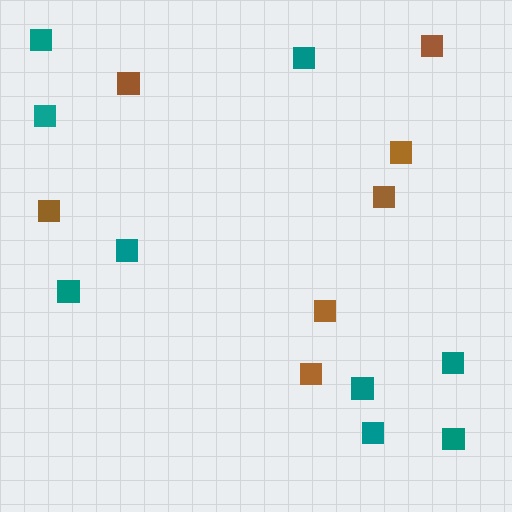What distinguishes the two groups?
There are 2 groups: one group of brown squares (7) and one group of teal squares (9).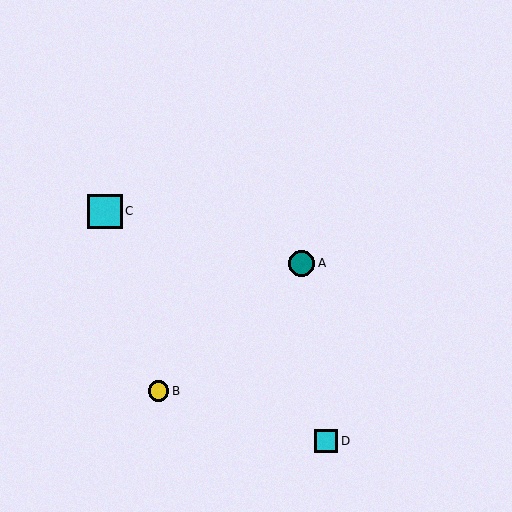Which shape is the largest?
The cyan square (labeled C) is the largest.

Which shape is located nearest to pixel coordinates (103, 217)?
The cyan square (labeled C) at (105, 212) is nearest to that location.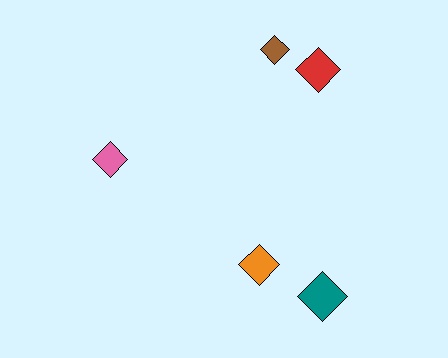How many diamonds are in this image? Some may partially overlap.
There are 5 diamonds.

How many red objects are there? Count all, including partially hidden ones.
There is 1 red object.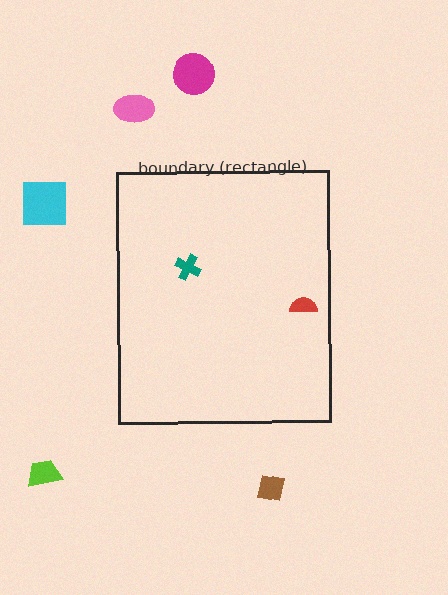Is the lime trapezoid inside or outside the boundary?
Outside.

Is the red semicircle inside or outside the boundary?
Inside.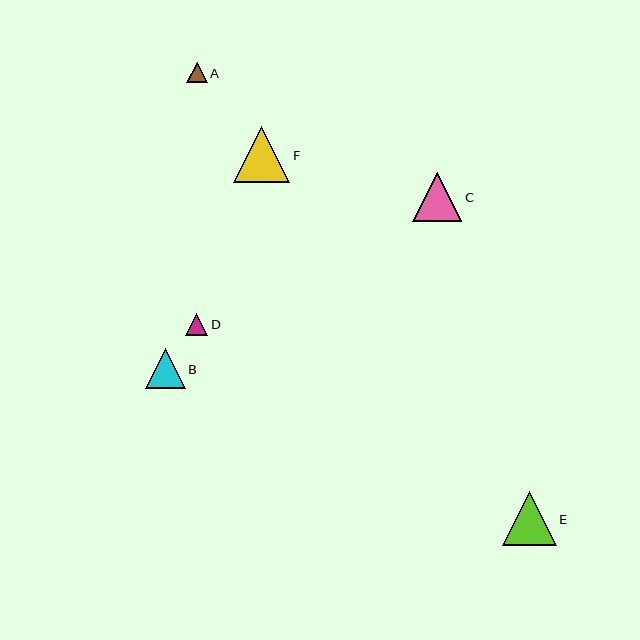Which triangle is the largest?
Triangle F is the largest with a size of approximately 56 pixels.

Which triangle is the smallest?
Triangle A is the smallest with a size of approximately 20 pixels.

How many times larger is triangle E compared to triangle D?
Triangle E is approximately 2.4 times the size of triangle D.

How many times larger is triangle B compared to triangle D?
Triangle B is approximately 1.8 times the size of triangle D.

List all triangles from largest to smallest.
From largest to smallest: F, E, C, B, D, A.